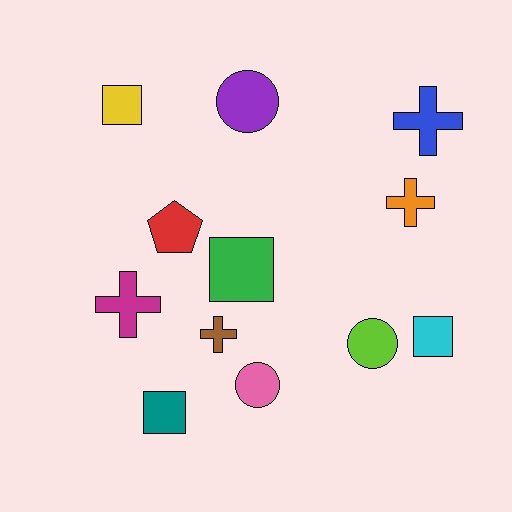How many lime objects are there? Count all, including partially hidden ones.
There is 1 lime object.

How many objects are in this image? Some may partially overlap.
There are 12 objects.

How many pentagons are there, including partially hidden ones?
There is 1 pentagon.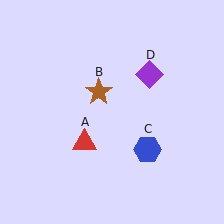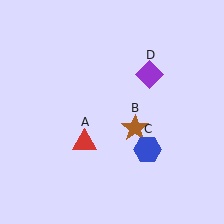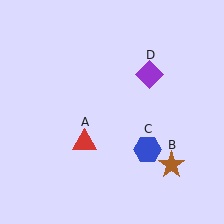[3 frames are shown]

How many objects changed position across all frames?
1 object changed position: brown star (object B).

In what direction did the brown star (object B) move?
The brown star (object B) moved down and to the right.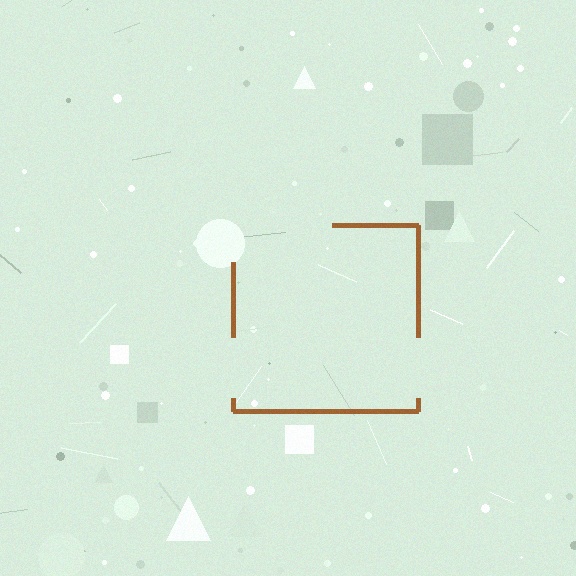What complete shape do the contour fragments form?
The contour fragments form a square.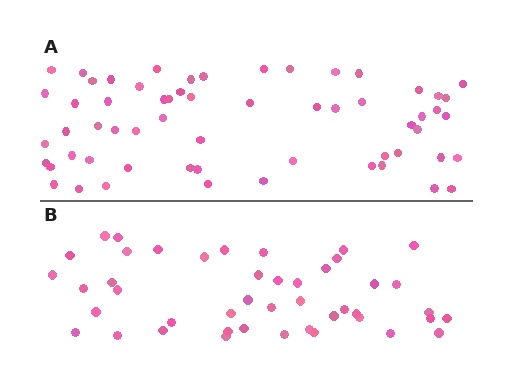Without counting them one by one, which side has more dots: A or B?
Region A (the top region) has more dots.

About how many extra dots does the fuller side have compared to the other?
Region A has approximately 15 more dots than region B.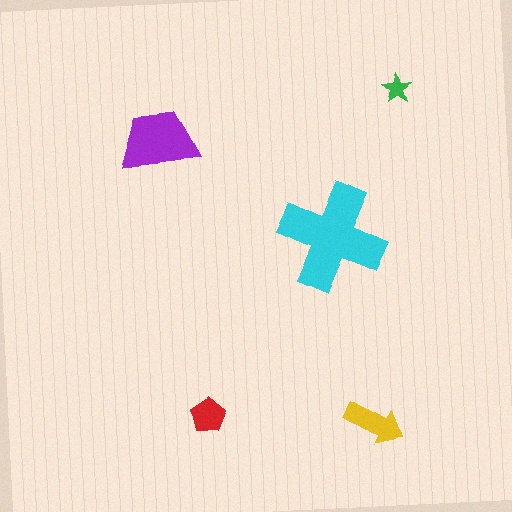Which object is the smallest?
The green star.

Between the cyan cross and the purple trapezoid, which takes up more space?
The cyan cross.